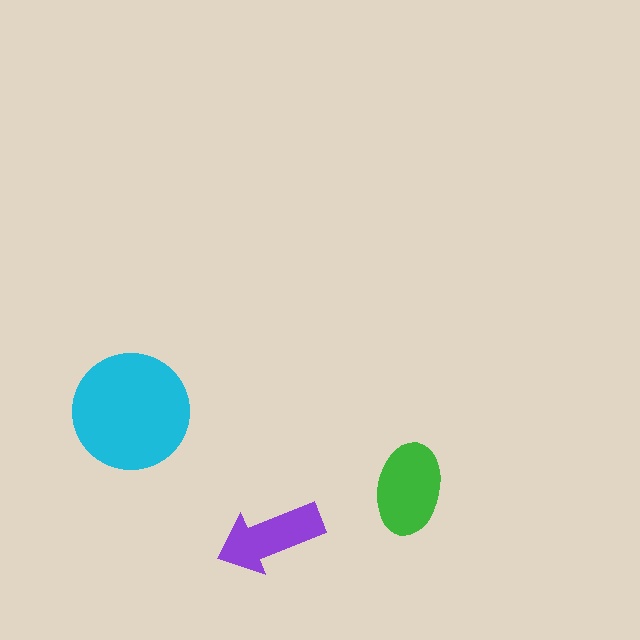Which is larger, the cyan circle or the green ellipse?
The cyan circle.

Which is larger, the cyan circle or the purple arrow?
The cyan circle.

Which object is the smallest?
The purple arrow.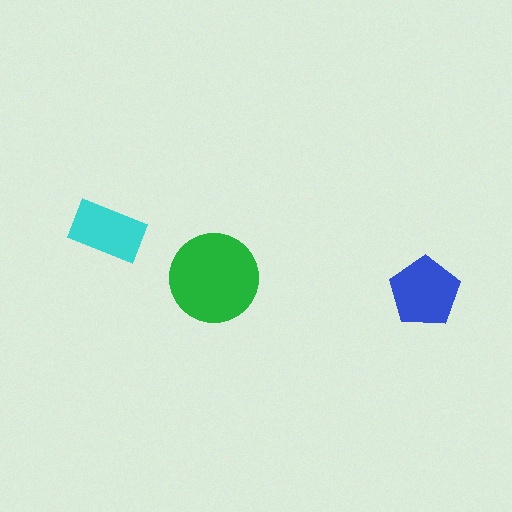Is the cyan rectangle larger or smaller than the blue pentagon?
Smaller.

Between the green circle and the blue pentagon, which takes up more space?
The green circle.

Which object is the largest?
The green circle.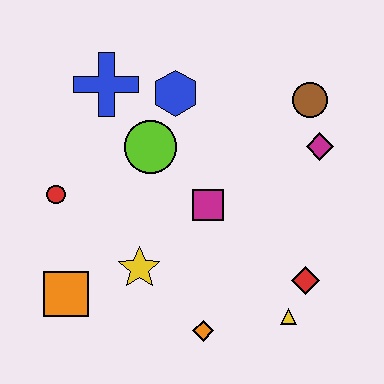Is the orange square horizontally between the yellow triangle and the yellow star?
No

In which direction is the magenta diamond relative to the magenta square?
The magenta diamond is to the right of the magenta square.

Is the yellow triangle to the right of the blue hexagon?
Yes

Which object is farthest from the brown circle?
The orange square is farthest from the brown circle.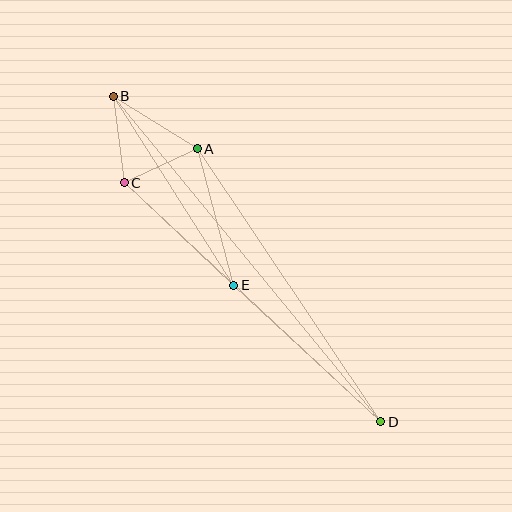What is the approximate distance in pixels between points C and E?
The distance between C and E is approximately 149 pixels.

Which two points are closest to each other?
Points A and C are closest to each other.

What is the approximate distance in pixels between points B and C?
The distance between B and C is approximately 88 pixels.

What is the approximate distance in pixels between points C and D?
The distance between C and D is approximately 350 pixels.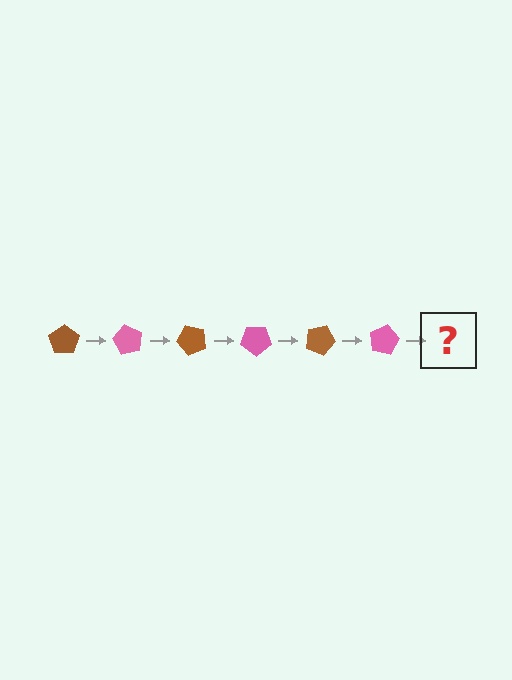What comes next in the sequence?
The next element should be a brown pentagon, rotated 360 degrees from the start.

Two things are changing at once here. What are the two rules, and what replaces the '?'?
The two rules are that it rotates 60 degrees each step and the color cycles through brown and pink. The '?' should be a brown pentagon, rotated 360 degrees from the start.